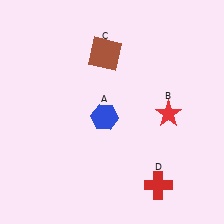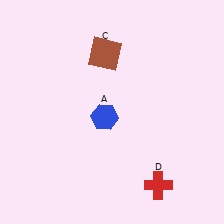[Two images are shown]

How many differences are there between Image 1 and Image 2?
There is 1 difference between the two images.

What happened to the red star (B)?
The red star (B) was removed in Image 2. It was in the bottom-right area of Image 1.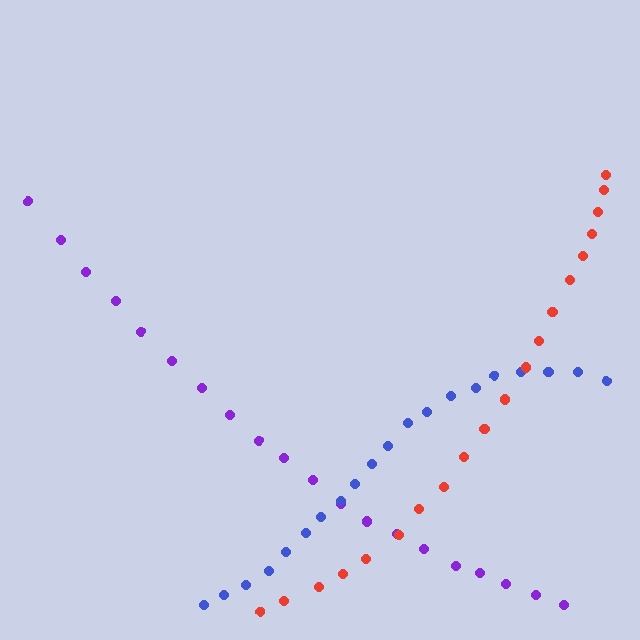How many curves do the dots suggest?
There are 3 distinct paths.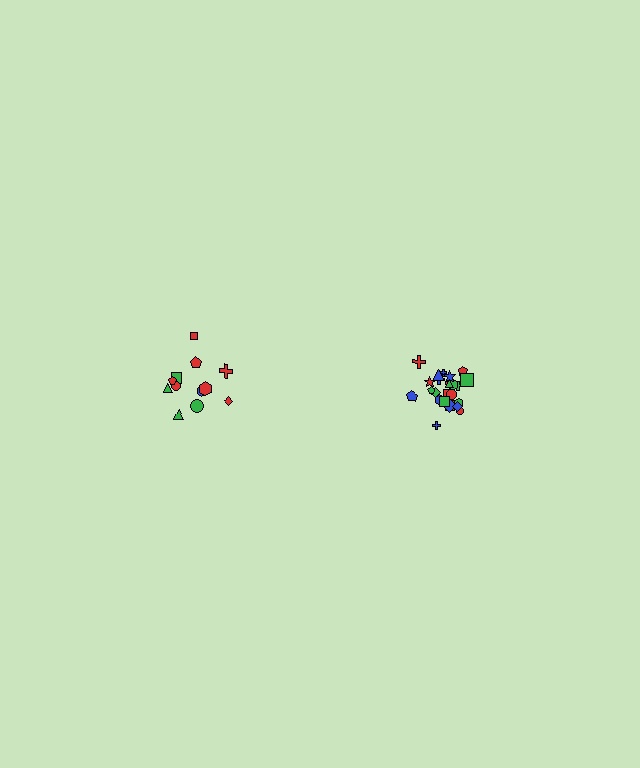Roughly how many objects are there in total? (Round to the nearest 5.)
Roughly 35 objects in total.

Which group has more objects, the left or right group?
The right group.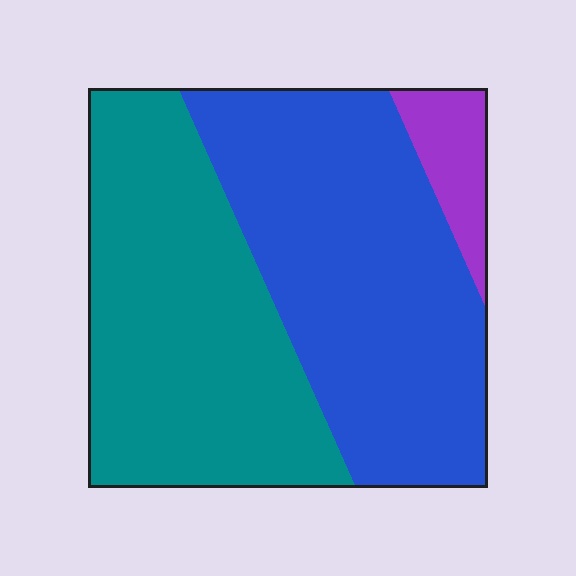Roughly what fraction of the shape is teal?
Teal covers 45% of the shape.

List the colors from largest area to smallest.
From largest to smallest: blue, teal, purple.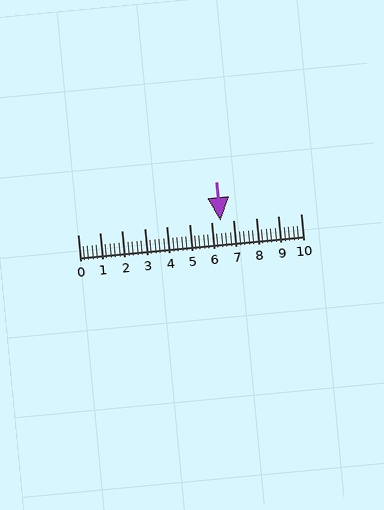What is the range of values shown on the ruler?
The ruler shows values from 0 to 10.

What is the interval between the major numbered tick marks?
The major tick marks are spaced 1 units apart.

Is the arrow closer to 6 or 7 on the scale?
The arrow is closer to 6.